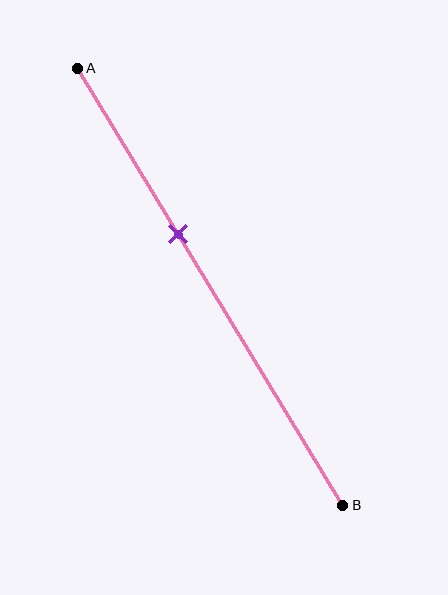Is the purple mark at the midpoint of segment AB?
No, the mark is at about 40% from A, not at the 50% midpoint.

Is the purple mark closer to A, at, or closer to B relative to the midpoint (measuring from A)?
The purple mark is closer to point A than the midpoint of segment AB.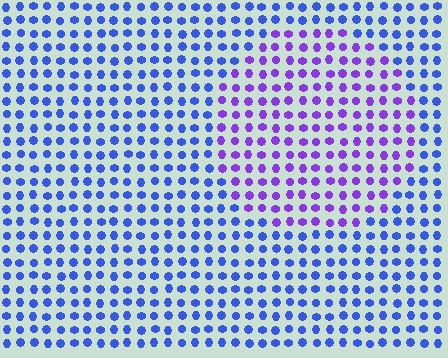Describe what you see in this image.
The image is filled with small blue elements in a uniform arrangement. A circle-shaped region is visible where the elements are tinted to a slightly different hue, forming a subtle color boundary.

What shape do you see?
I see a circle.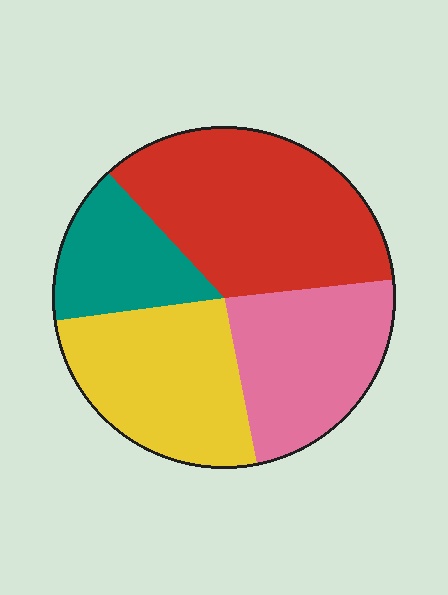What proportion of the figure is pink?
Pink covers 24% of the figure.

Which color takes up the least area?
Teal, at roughly 15%.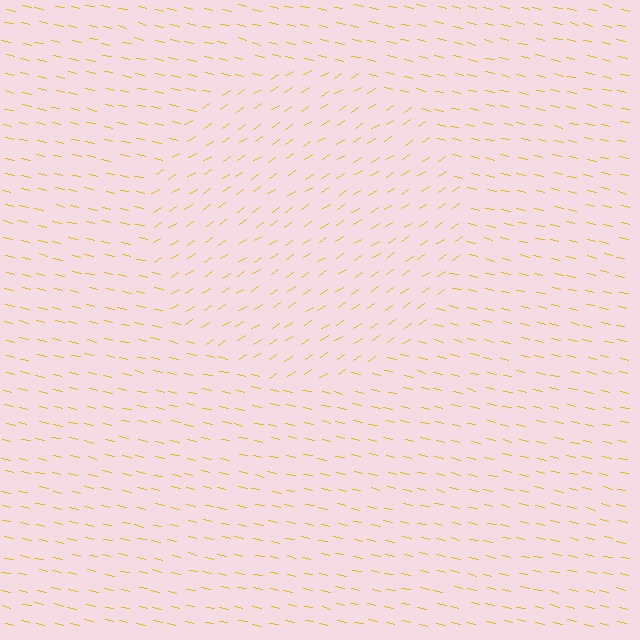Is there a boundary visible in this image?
Yes, there is a texture boundary formed by a change in line orientation.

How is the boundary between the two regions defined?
The boundary is defined purely by a change in line orientation (approximately 45 degrees difference). All lines are the same color and thickness.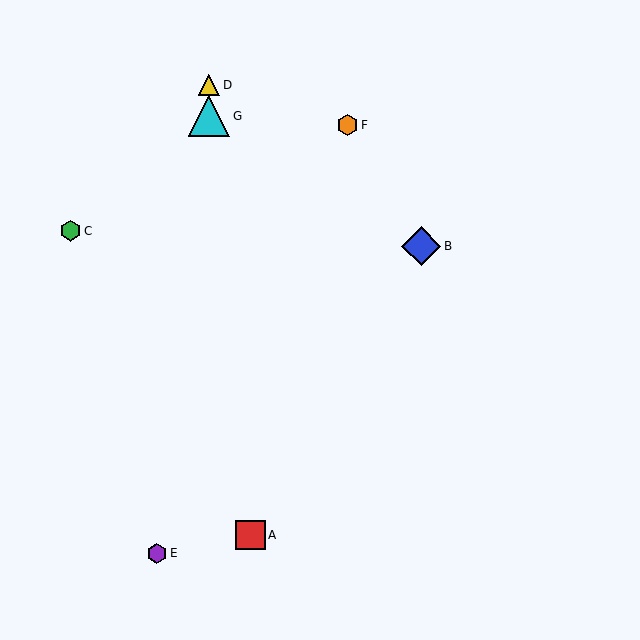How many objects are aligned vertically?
2 objects (D, G) are aligned vertically.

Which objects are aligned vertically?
Objects D, G are aligned vertically.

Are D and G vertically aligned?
Yes, both are at x≈209.